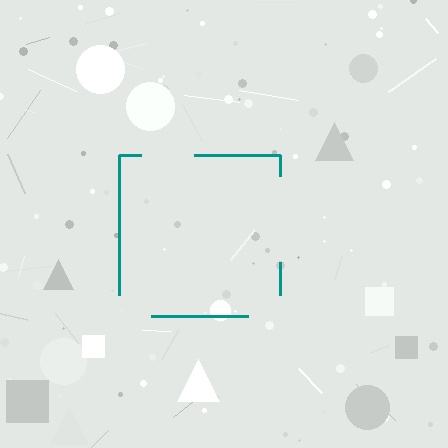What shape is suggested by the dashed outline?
The dashed outline suggests a square.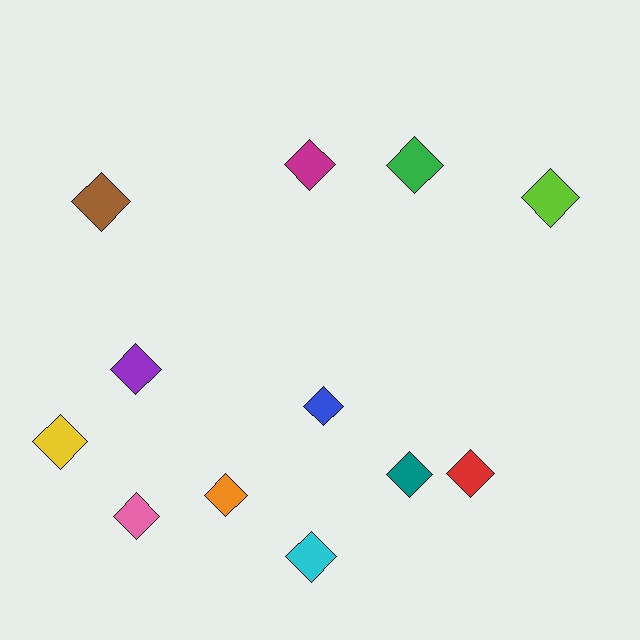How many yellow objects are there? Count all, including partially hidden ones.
There is 1 yellow object.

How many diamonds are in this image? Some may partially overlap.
There are 12 diamonds.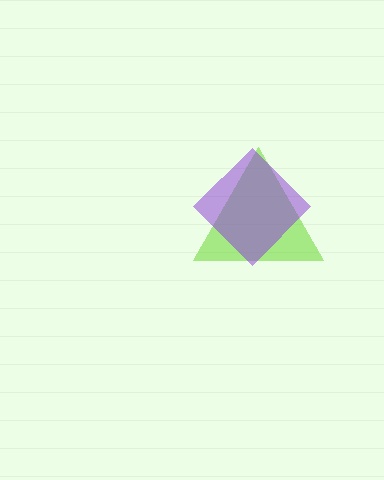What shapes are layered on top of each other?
The layered shapes are: a lime triangle, a purple diamond.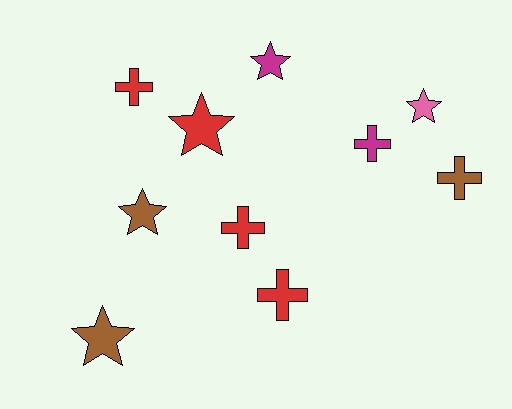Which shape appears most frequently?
Cross, with 5 objects.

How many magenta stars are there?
There is 1 magenta star.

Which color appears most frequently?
Red, with 4 objects.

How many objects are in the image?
There are 10 objects.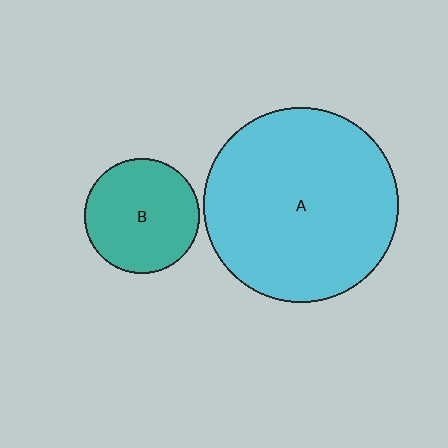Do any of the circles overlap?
No, none of the circles overlap.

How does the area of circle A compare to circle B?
Approximately 2.8 times.